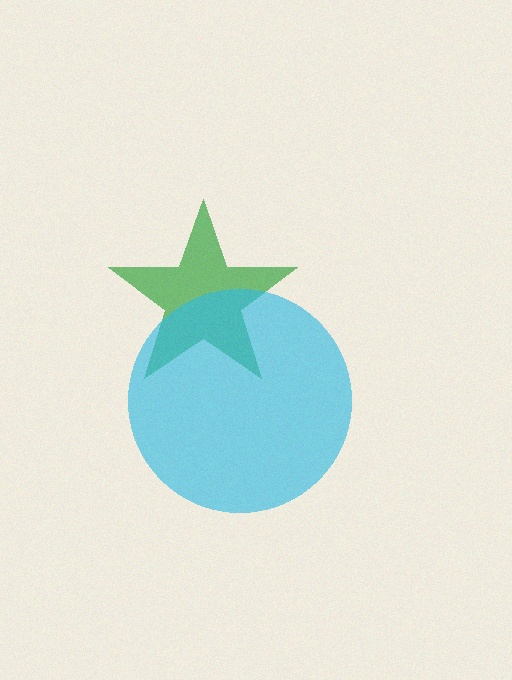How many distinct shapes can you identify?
There are 2 distinct shapes: a green star, a cyan circle.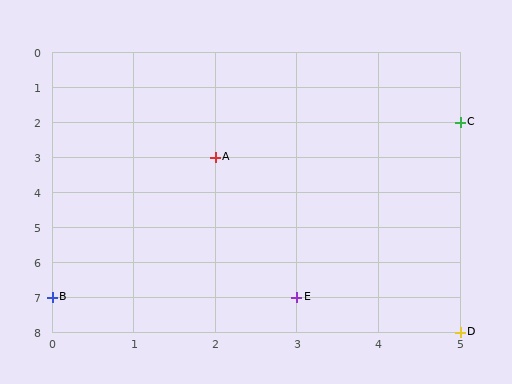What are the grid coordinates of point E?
Point E is at grid coordinates (3, 7).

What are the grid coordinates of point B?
Point B is at grid coordinates (0, 7).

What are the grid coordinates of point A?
Point A is at grid coordinates (2, 3).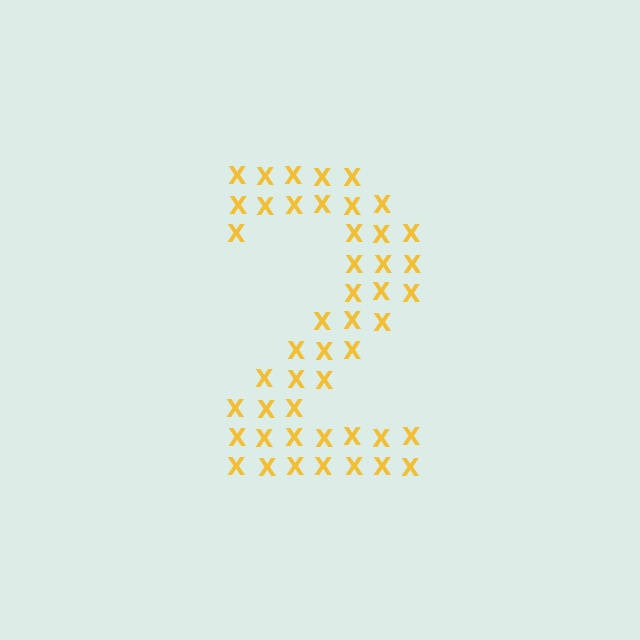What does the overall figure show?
The overall figure shows the digit 2.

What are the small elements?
The small elements are letter X's.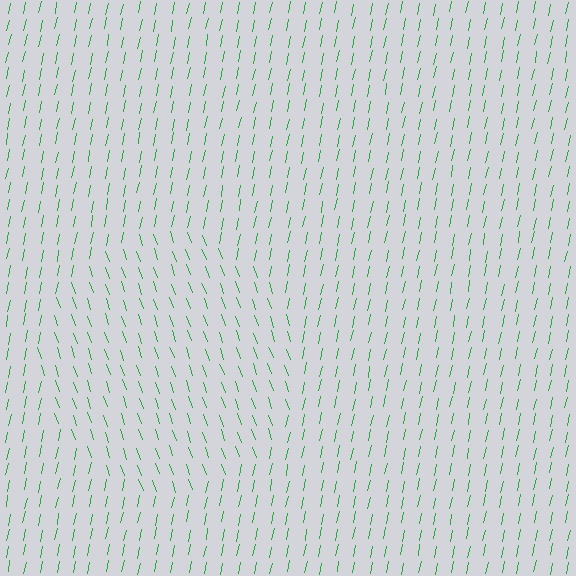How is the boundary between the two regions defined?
The boundary is defined purely by a change in line orientation (approximately 31 degrees difference). All lines are the same color and thickness.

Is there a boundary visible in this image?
Yes, there is a texture boundary formed by a change in line orientation.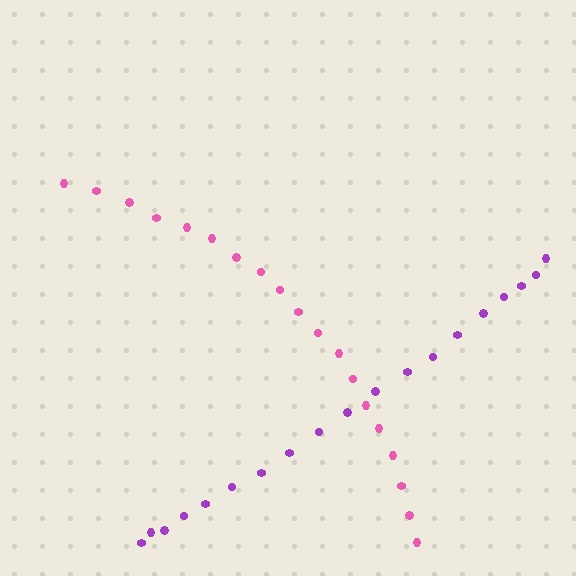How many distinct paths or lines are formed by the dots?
There are 2 distinct paths.